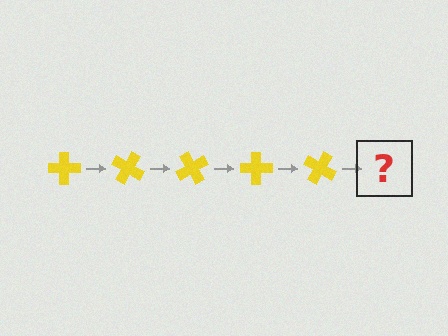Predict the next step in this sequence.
The next step is a yellow cross rotated 150 degrees.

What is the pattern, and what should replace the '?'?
The pattern is that the cross rotates 30 degrees each step. The '?' should be a yellow cross rotated 150 degrees.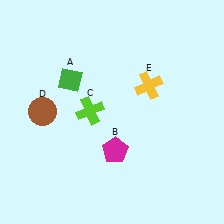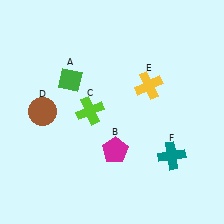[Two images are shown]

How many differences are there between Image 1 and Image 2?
There is 1 difference between the two images.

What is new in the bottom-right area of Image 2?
A teal cross (F) was added in the bottom-right area of Image 2.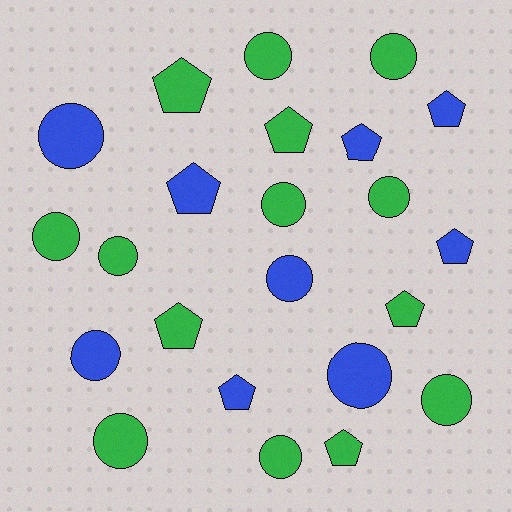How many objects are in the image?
There are 23 objects.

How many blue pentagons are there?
There are 5 blue pentagons.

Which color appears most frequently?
Green, with 14 objects.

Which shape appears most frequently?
Circle, with 13 objects.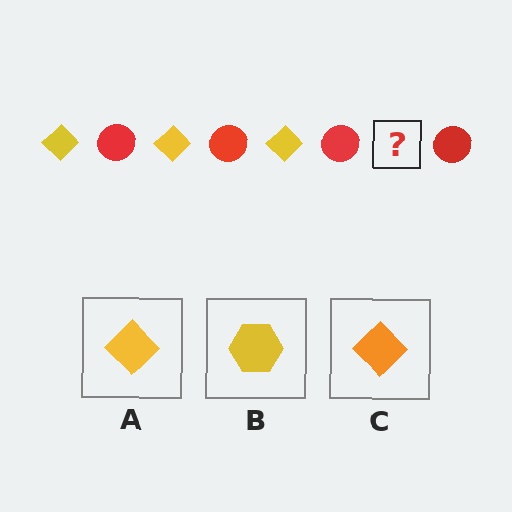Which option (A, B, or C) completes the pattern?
A.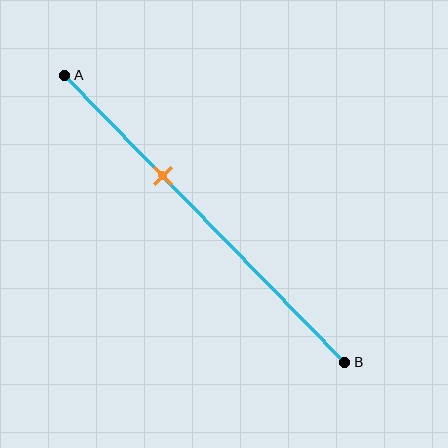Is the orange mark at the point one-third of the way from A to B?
Yes, the mark is approximately at the one-third point.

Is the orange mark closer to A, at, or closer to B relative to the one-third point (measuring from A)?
The orange mark is approximately at the one-third point of segment AB.